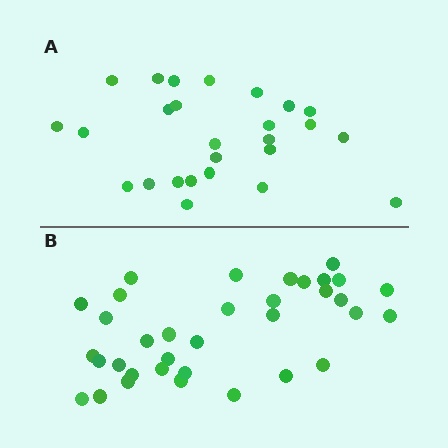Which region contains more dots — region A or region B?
Region B (the bottom region) has more dots.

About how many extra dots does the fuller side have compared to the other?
Region B has roughly 8 or so more dots than region A.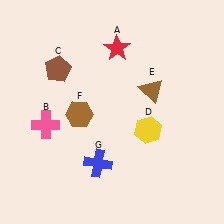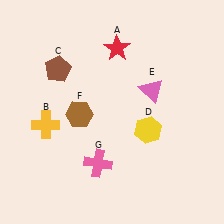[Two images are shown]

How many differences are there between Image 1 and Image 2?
There are 3 differences between the two images.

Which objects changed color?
B changed from pink to yellow. E changed from brown to pink. G changed from blue to pink.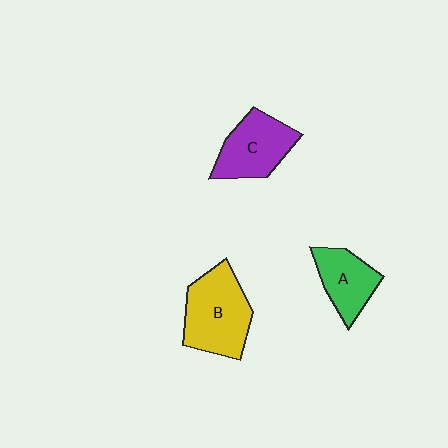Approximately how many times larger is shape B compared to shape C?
Approximately 1.2 times.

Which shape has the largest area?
Shape B (yellow).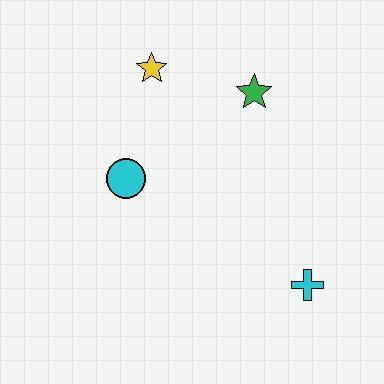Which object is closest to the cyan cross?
The green star is closest to the cyan cross.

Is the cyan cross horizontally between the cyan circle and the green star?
No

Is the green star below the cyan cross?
No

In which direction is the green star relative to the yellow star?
The green star is to the right of the yellow star.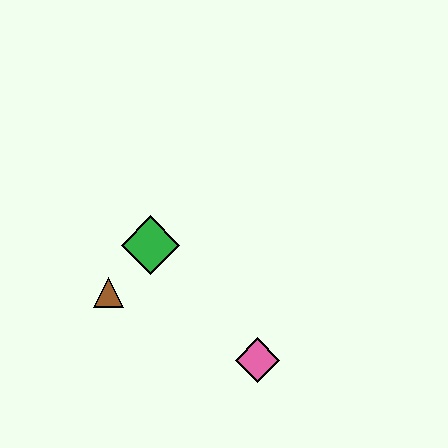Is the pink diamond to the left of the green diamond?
No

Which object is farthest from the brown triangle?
The pink diamond is farthest from the brown triangle.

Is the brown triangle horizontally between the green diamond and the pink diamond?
No